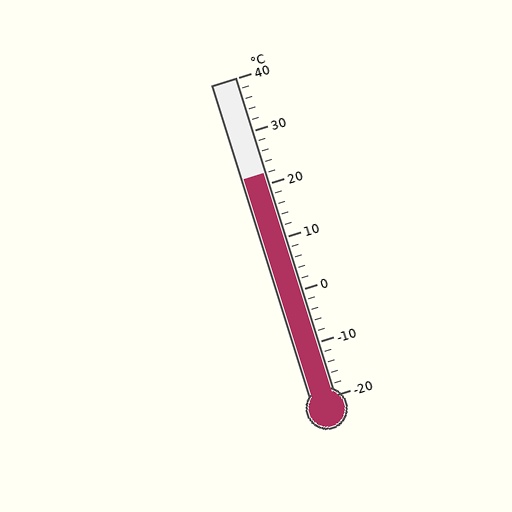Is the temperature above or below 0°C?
The temperature is above 0°C.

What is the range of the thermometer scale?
The thermometer scale ranges from -20°C to 40°C.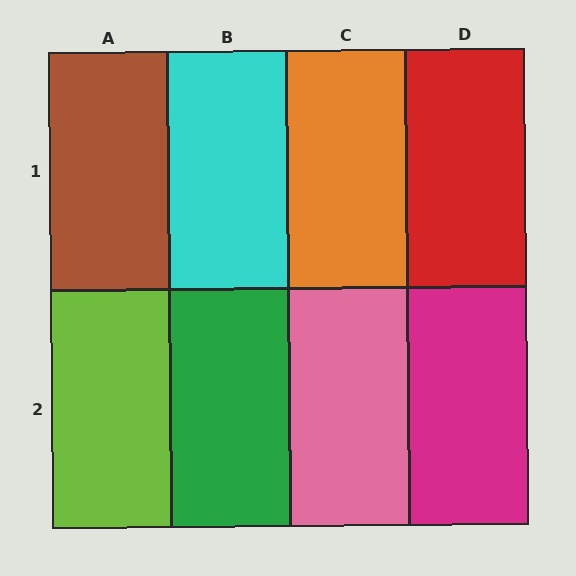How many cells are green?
1 cell is green.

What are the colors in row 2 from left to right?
Lime, green, pink, magenta.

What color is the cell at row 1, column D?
Red.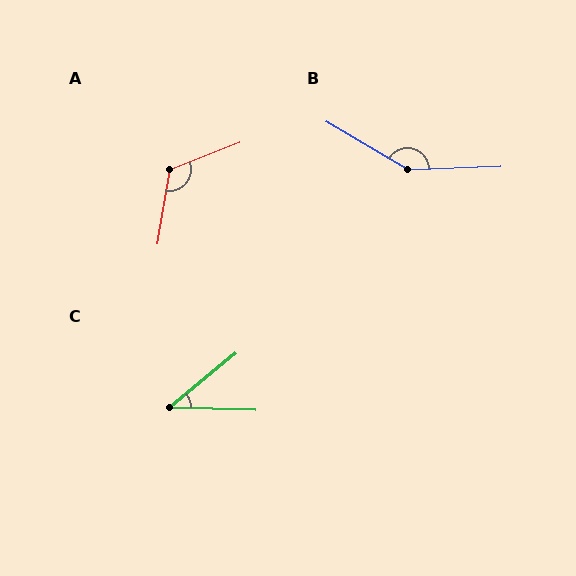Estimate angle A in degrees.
Approximately 121 degrees.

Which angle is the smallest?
C, at approximately 41 degrees.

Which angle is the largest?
B, at approximately 147 degrees.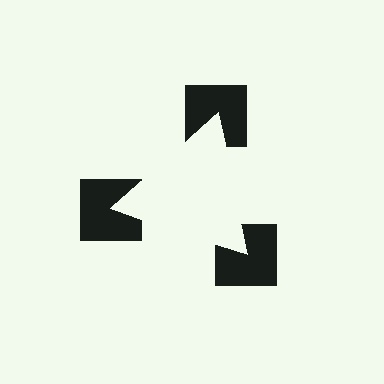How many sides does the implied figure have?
3 sides.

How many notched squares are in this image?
There are 3 — one at each vertex of the illusory triangle.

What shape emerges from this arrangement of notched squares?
An illusory triangle — its edges are inferred from the aligned wedge cuts in the notched squares, not physically drawn.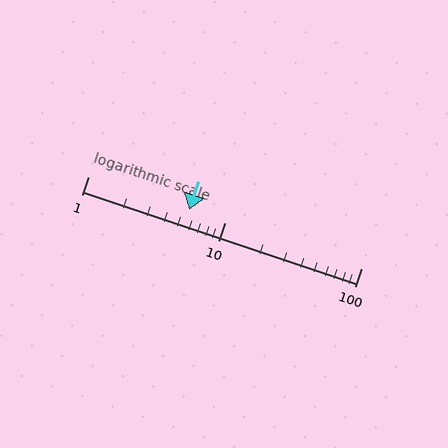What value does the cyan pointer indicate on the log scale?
The pointer indicates approximately 5.5.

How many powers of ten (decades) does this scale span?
The scale spans 2 decades, from 1 to 100.